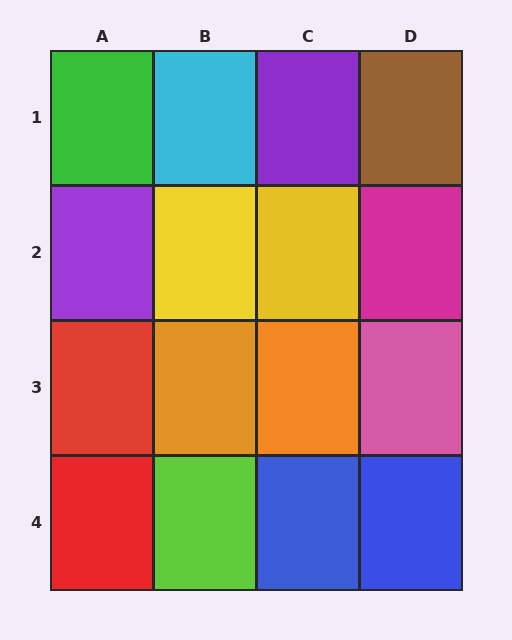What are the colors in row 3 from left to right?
Red, orange, orange, pink.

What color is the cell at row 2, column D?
Magenta.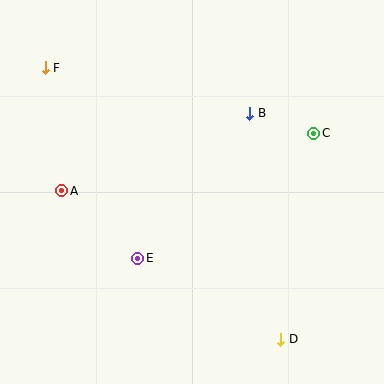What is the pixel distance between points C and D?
The distance between C and D is 209 pixels.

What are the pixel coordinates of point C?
Point C is at (314, 133).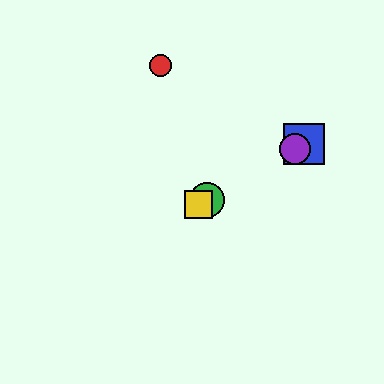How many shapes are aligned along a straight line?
4 shapes (the blue square, the green circle, the yellow square, the purple circle) are aligned along a straight line.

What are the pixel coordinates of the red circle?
The red circle is at (161, 65).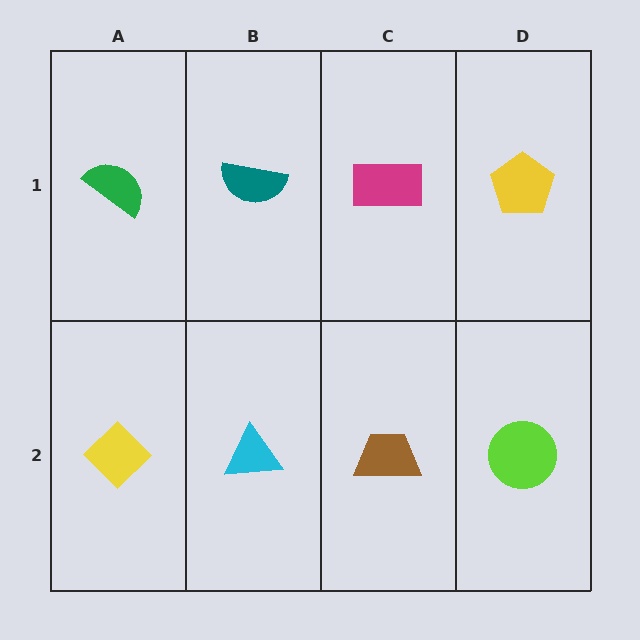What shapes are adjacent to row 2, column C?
A magenta rectangle (row 1, column C), a cyan triangle (row 2, column B), a lime circle (row 2, column D).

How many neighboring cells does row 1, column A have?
2.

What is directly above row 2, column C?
A magenta rectangle.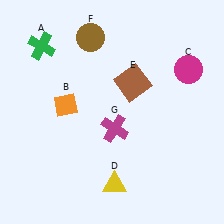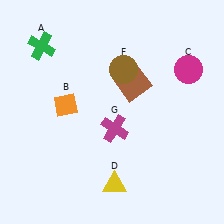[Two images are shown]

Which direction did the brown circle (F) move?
The brown circle (F) moved right.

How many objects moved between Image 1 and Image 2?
1 object moved between the two images.